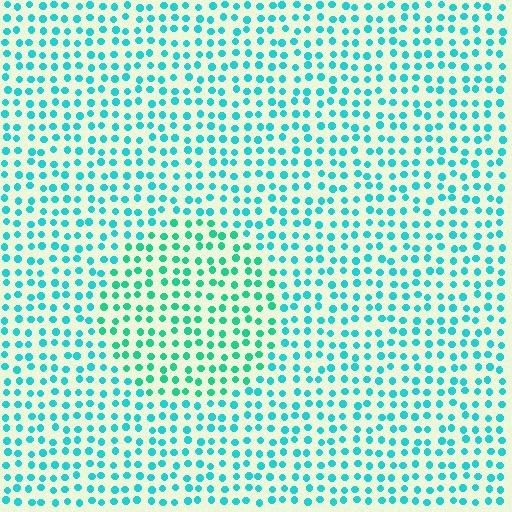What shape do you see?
I see a circle.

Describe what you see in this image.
The image is filled with small cyan elements in a uniform arrangement. A circle-shaped region is visible where the elements are tinted to a slightly different hue, forming a subtle color boundary.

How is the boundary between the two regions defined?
The boundary is defined purely by a slight shift in hue (about 23 degrees). Spacing, size, and orientation are identical on both sides.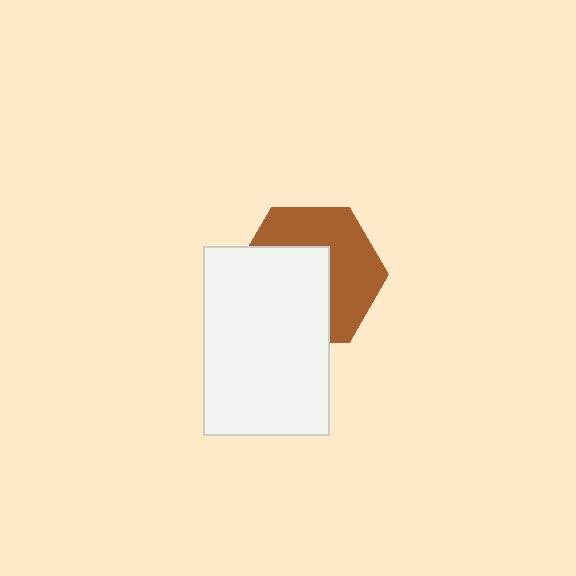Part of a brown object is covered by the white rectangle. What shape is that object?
It is a hexagon.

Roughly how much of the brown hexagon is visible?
About half of it is visible (roughly 50%).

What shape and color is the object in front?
The object in front is a white rectangle.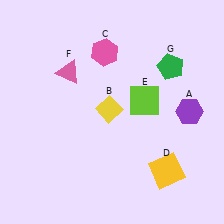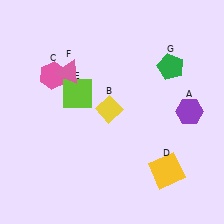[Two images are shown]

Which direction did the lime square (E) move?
The lime square (E) moved left.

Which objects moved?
The objects that moved are: the pink hexagon (C), the lime square (E).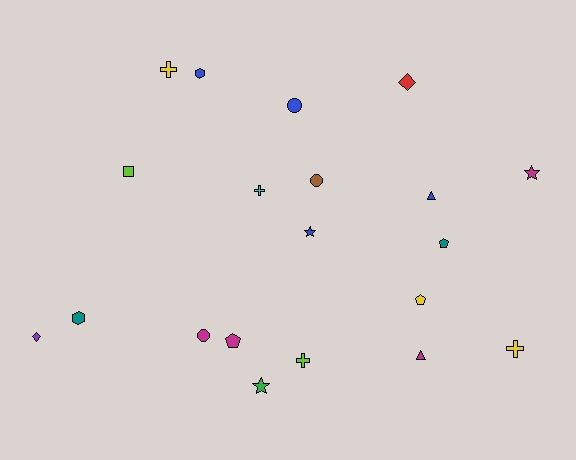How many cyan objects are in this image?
There is 1 cyan object.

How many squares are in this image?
There is 1 square.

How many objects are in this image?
There are 20 objects.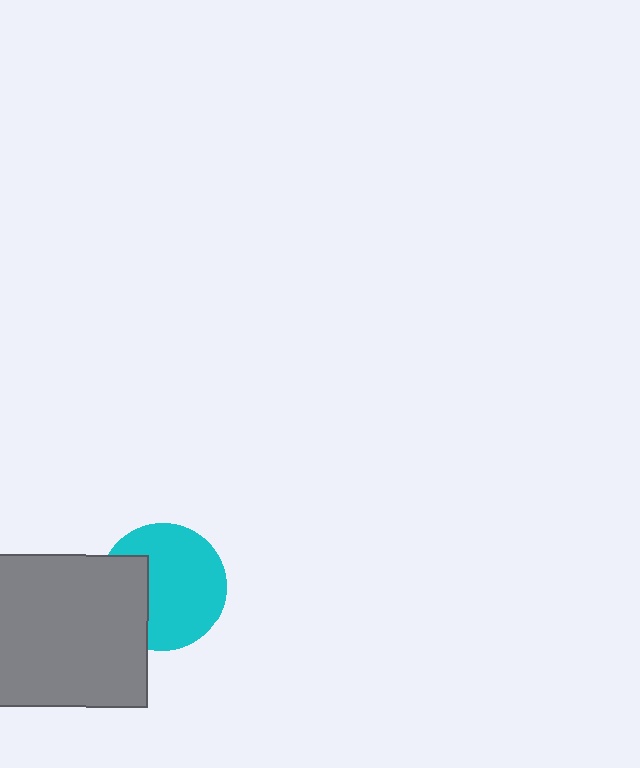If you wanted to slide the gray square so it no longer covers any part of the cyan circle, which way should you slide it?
Slide it left — that is the most direct way to separate the two shapes.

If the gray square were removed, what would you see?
You would see the complete cyan circle.